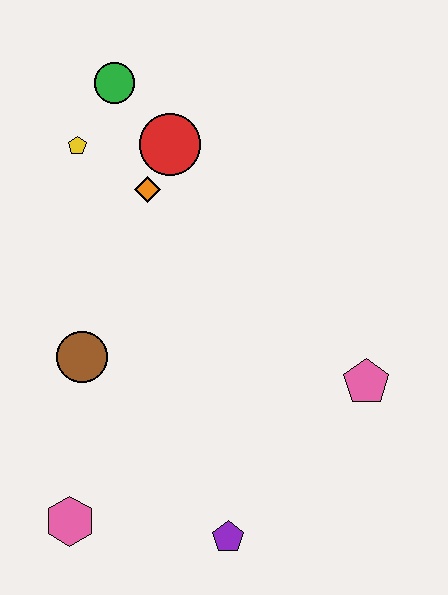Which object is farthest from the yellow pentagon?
The purple pentagon is farthest from the yellow pentagon.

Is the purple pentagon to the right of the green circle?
Yes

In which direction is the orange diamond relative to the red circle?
The orange diamond is below the red circle.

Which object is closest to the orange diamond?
The red circle is closest to the orange diamond.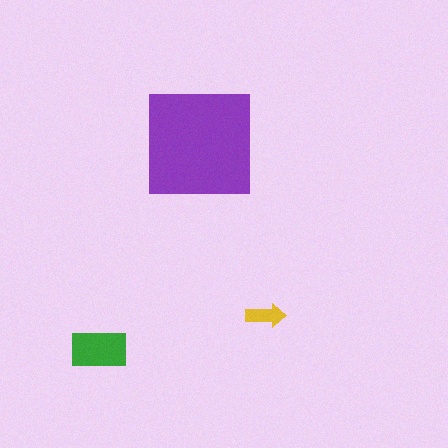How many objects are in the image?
There are 3 objects in the image.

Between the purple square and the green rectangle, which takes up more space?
The purple square.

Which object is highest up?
The purple square is topmost.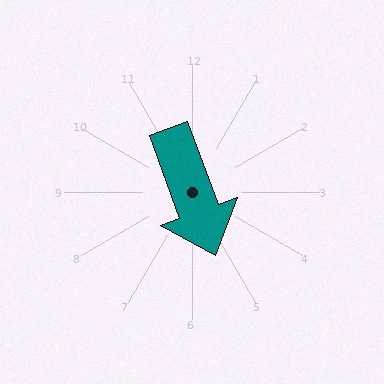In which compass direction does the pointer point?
South.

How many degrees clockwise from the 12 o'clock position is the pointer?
Approximately 160 degrees.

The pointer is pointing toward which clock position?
Roughly 5 o'clock.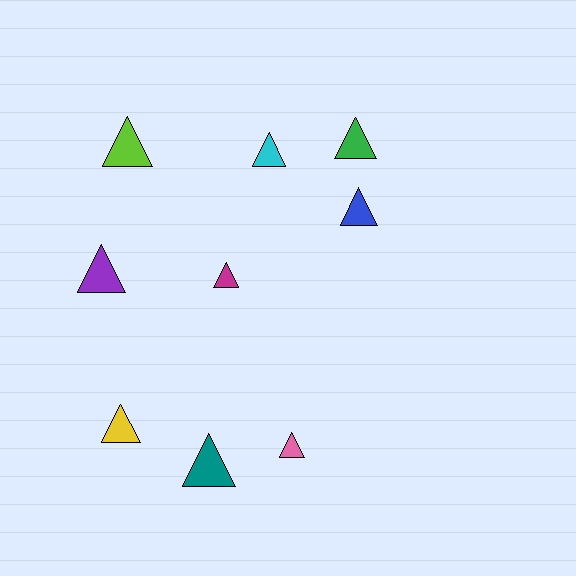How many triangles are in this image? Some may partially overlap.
There are 9 triangles.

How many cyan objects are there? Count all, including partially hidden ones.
There is 1 cyan object.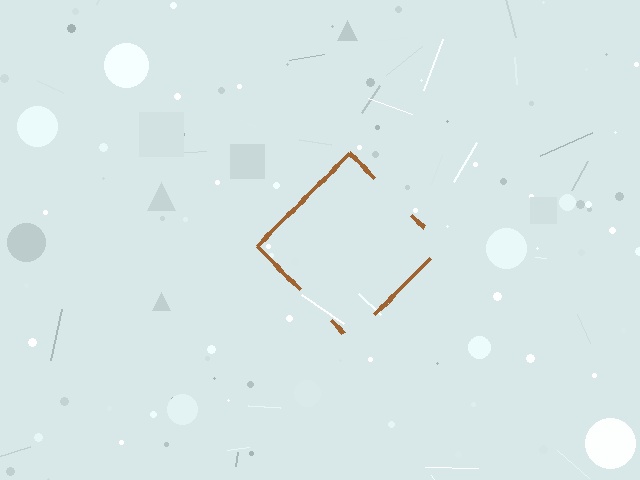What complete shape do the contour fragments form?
The contour fragments form a diamond.